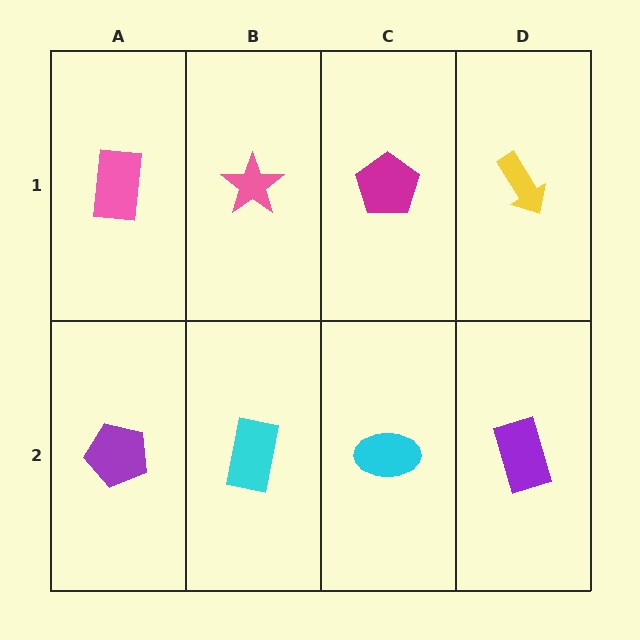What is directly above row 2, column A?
A pink rectangle.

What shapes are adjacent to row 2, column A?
A pink rectangle (row 1, column A), a cyan rectangle (row 2, column B).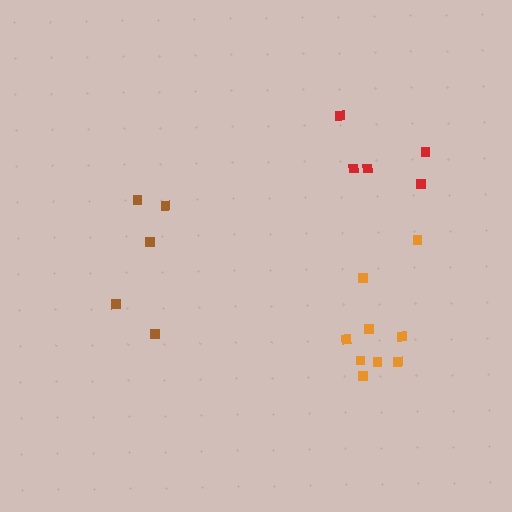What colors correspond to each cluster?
The clusters are colored: brown, red, orange.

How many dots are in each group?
Group 1: 5 dots, Group 2: 5 dots, Group 3: 9 dots (19 total).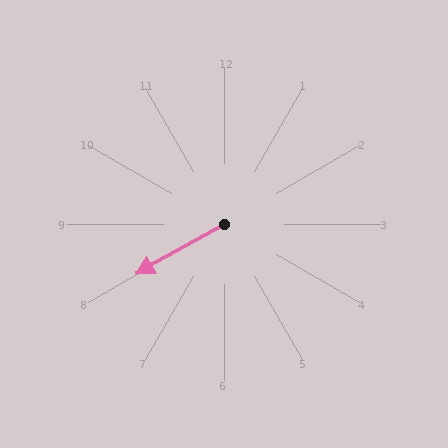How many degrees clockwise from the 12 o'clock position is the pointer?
Approximately 240 degrees.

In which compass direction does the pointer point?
Southwest.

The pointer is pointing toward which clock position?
Roughly 8 o'clock.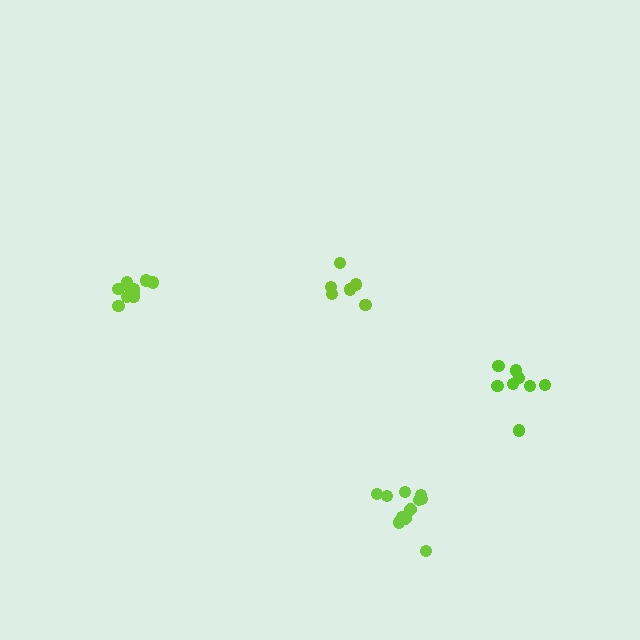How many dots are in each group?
Group 1: 10 dots, Group 2: 11 dots, Group 3: 8 dots, Group 4: 6 dots (35 total).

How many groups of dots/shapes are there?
There are 4 groups.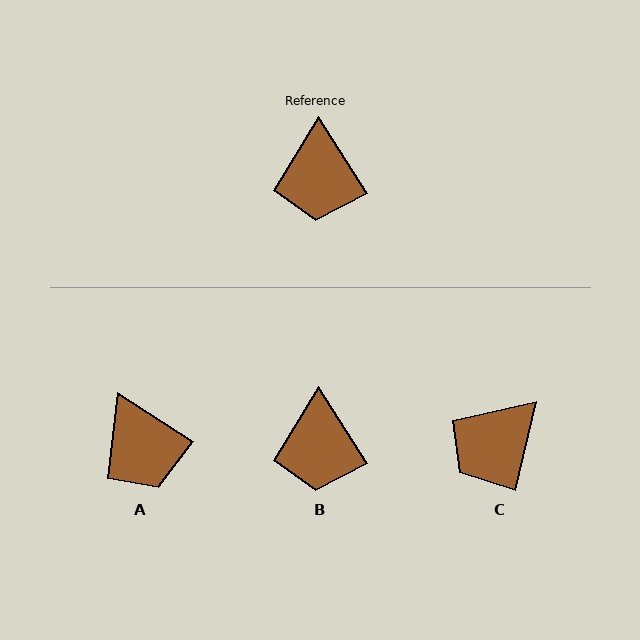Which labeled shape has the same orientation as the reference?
B.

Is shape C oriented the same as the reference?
No, it is off by about 46 degrees.